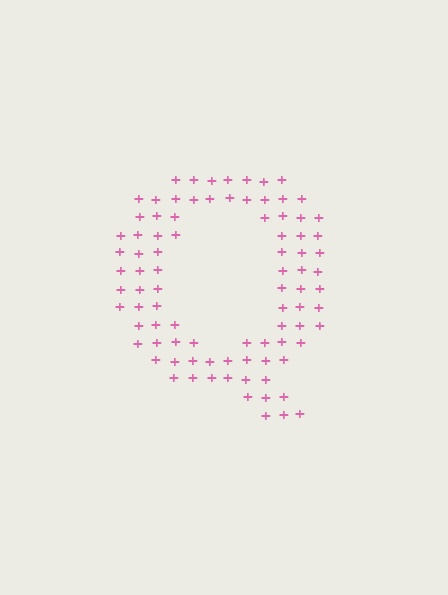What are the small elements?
The small elements are plus signs.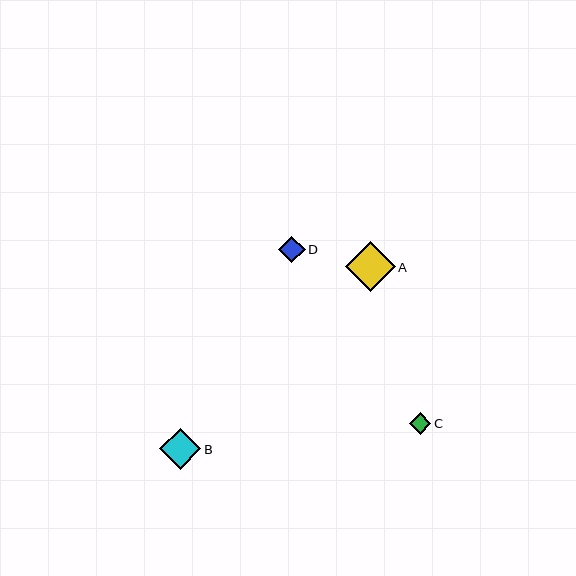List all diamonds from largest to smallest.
From largest to smallest: A, B, D, C.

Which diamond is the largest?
Diamond A is the largest with a size of approximately 50 pixels.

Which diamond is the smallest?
Diamond C is the smallest with a size of approximately 21 pixels.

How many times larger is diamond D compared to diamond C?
Diamond D is approximately 1.3 times the size of diamond C.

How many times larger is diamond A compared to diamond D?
Diamond A is approximately 1.9 times the size of diamond D.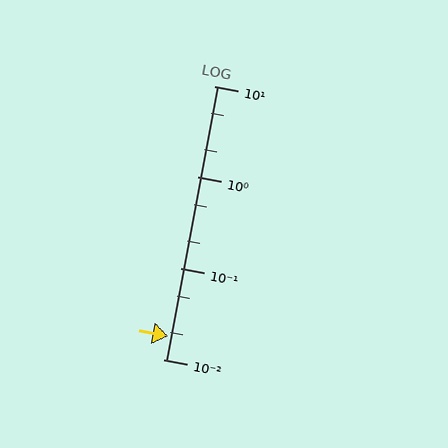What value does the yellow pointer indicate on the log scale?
The pointer indicates approximately 0.018.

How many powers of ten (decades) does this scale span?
The scale spans 3 decades, from 0.01 to 10.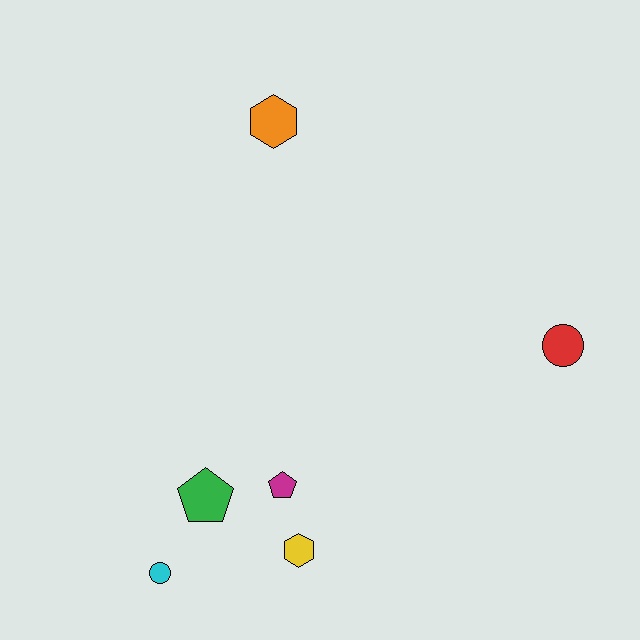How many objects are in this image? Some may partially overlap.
There are 6 objects.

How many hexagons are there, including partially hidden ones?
There are 2 hexagons.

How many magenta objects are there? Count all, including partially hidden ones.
There is 1 magenta object.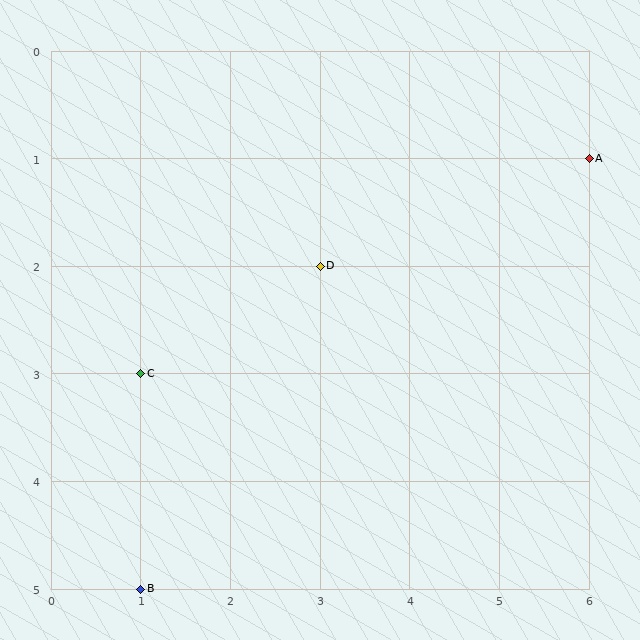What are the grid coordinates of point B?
Point B is at grid coordinates (1, 5).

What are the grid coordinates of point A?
Point A is at grid coordinates (6, 1).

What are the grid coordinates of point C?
Point C is at grid coordinates (1, 3).